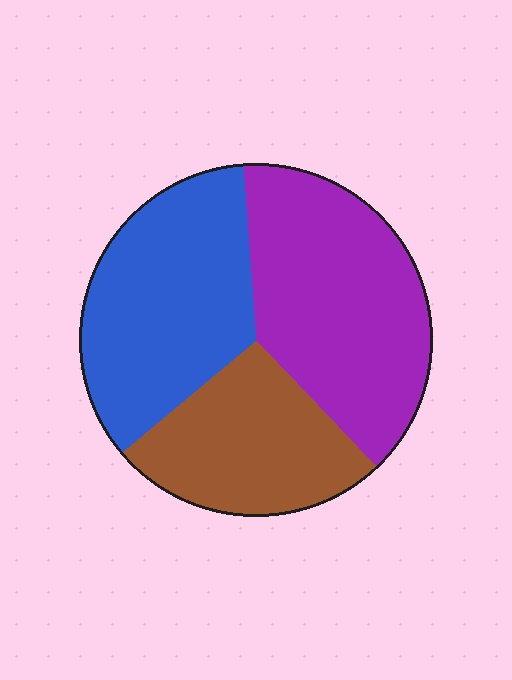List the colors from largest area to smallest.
From largest to smallest: purple, blue, brown.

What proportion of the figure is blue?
Blue covers around 35% of the figure.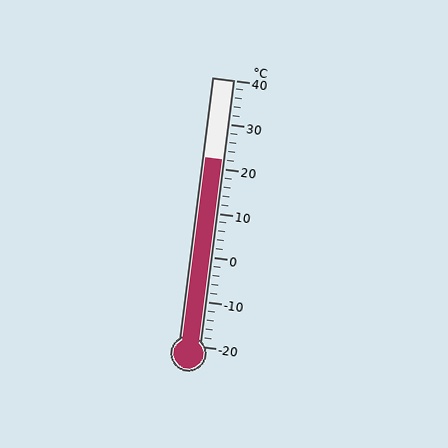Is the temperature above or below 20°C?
The temperature is above 20°C.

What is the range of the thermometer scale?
The thermometer scale ranges from -20°C to 40°C.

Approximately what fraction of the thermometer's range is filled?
The thermometer is filled to approximately 70% of its range.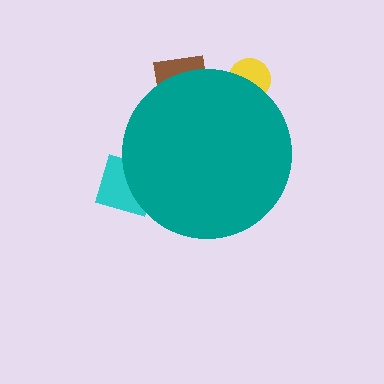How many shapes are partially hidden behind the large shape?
3 shapes are partially hidden.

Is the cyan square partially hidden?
Yes, the cyan square is partially hidden behind the teal circle.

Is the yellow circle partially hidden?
Yes, the yellow circle is partially hidden behind the teal circle.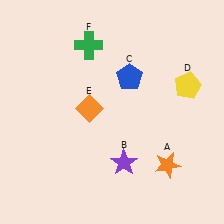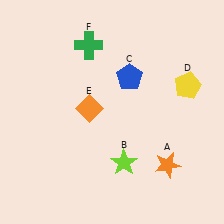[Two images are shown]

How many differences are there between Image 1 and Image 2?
There is 1 difference between the two images.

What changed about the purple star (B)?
In Image 1, B is purple. In Image 2, it changed to lime.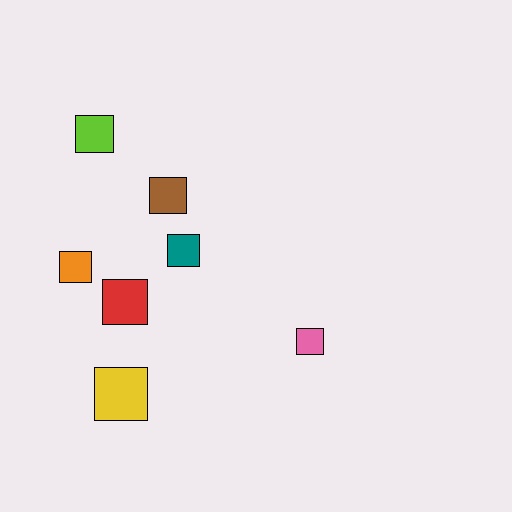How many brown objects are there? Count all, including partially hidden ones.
There is 1 brown object.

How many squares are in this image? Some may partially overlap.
There are 7 squares.